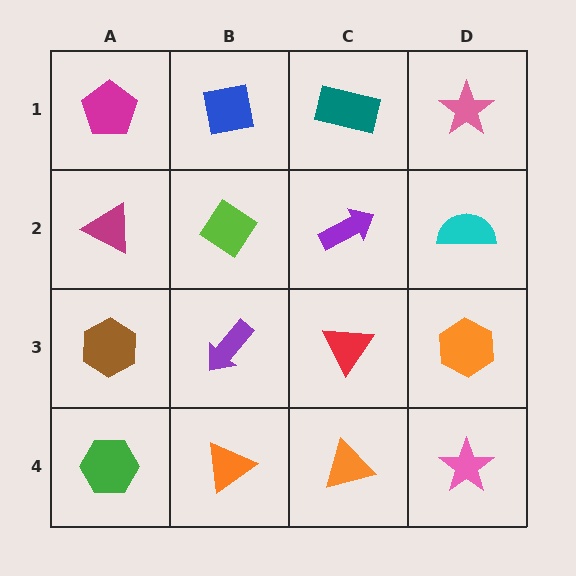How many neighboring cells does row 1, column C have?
3.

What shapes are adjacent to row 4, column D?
An orange hexagon (row 3, column D), an orange triangle (row 4, column C).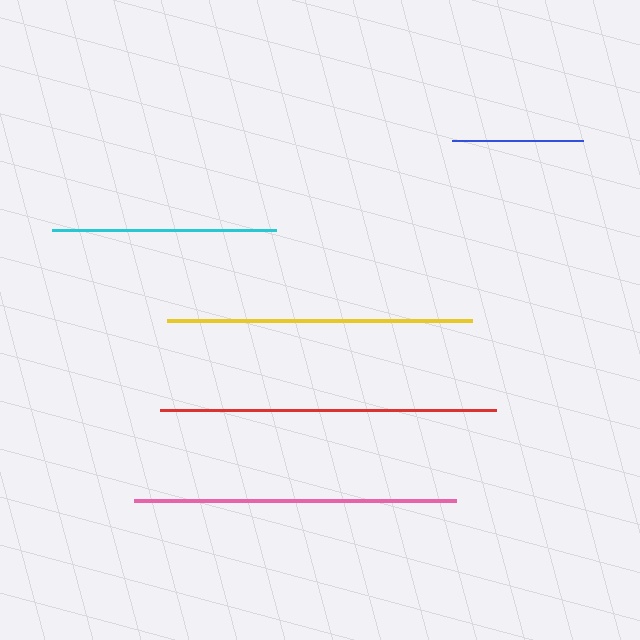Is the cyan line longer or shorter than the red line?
The red line is longer than the cyan line.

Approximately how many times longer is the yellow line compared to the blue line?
The yellow line is approximately 2.3 times the length of the blue line.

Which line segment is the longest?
The red line is the longest at approximately 337 pixels.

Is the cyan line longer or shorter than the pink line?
The pink line is longer than the cyan line.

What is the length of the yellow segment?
The yellow segment is approximately 305 pixels long.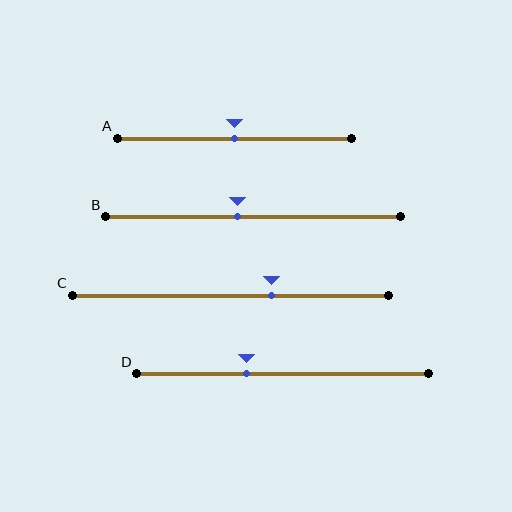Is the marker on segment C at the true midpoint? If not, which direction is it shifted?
No, the marker on segment C is shifted to the right by about 13% of the segment length.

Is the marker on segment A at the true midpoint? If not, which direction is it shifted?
Yes, the marker on segment A is at the true midpoint.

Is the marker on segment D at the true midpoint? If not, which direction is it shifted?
No, the marker on segment D is shifted to the left by about 12% of the segment length.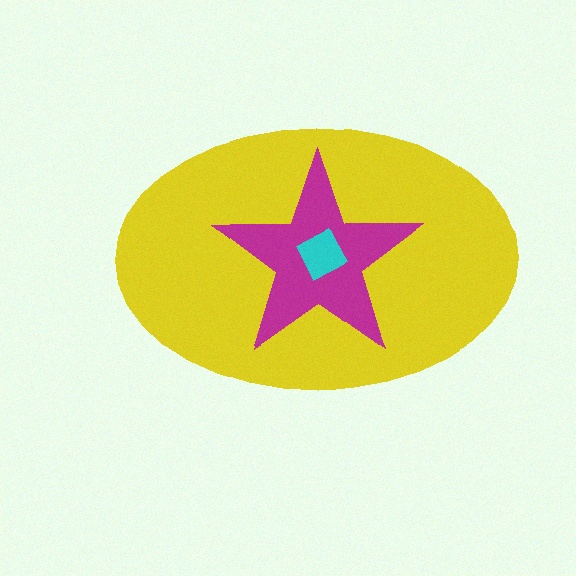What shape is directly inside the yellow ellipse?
The magenta star.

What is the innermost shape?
The cyan square.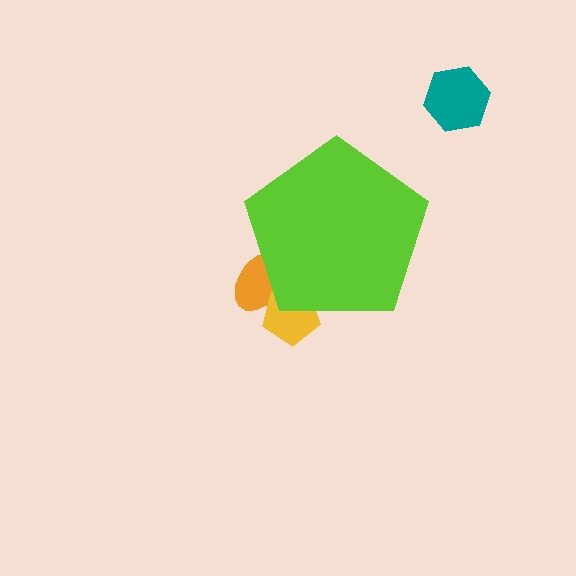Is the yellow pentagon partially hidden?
Yes, the yellow pentagon is partially hidden behind the lime pentagon.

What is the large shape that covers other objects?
A lime pentagon.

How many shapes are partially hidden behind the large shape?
2 shapes are partially hidden.